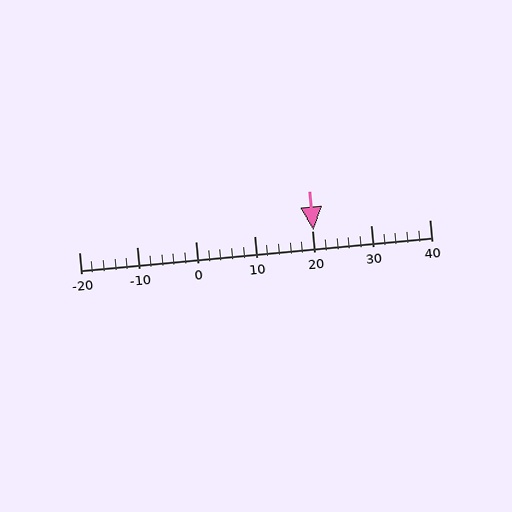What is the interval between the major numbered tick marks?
The major tick marks are spaced 10 units apart.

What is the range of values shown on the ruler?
The ruler shows values from -20 to 40.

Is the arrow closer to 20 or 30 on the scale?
The arrow is closer to 20.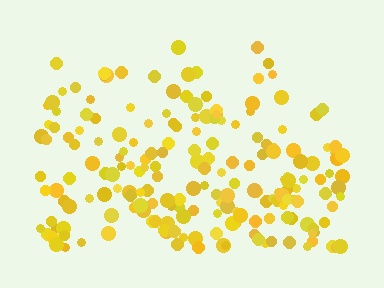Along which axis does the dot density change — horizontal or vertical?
Vertical.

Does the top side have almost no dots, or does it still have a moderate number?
Still a moderate number, just noticeably fewer than the bottom.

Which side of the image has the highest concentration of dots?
The bottom.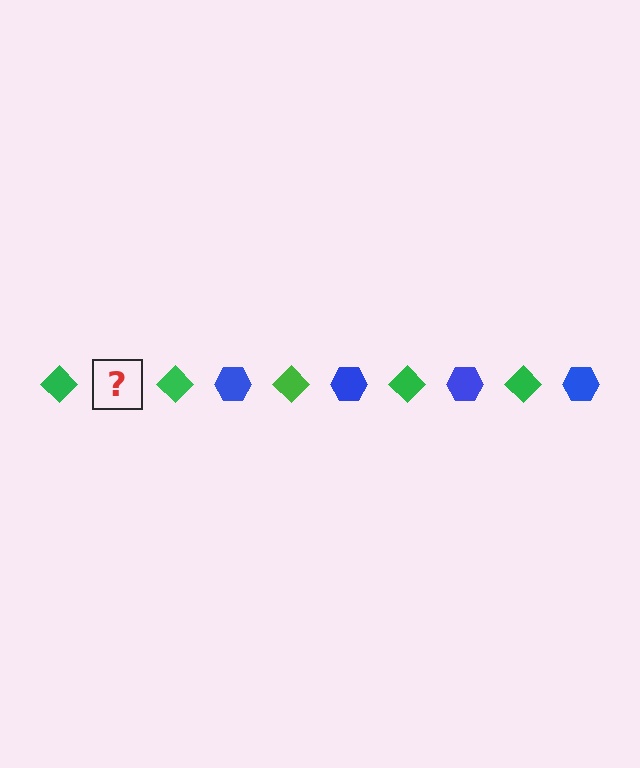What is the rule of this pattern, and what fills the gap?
The rule is that the pattern alternates between green diamond and blue hexagon. The gap should be filled with a blue hexagon.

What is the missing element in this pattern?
The missing element is a blue hexagon.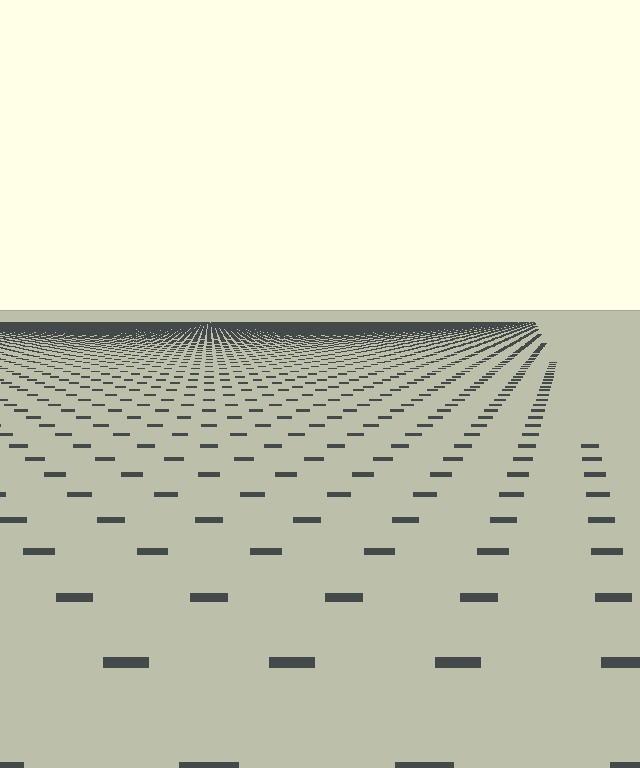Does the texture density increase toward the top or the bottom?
Density increases toward the top.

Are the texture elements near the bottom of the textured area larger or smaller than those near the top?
Larger. Near the bottom, elements are closer to the viewer and appear at a bigger on-screen size.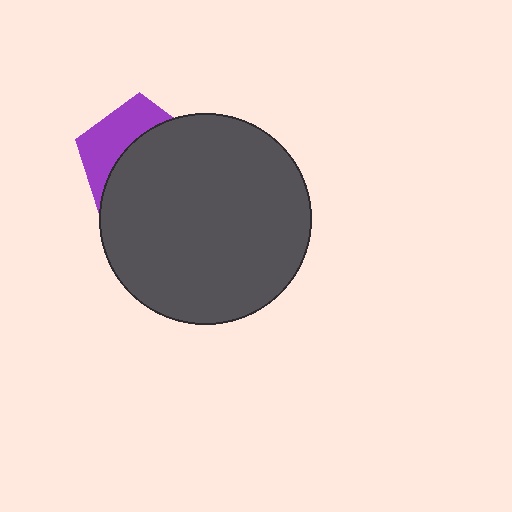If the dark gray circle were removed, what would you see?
You would see the complete purple pentagon.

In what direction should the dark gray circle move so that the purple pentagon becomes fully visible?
The dark gray circle should move toward the lower-right. That is the shortest direction to clear the overlap and leave the purple pentagon fully visible.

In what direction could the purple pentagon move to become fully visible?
The purple pentagon could move toward the upper-left. That would shift it out from behind the dark gray circle entirely.